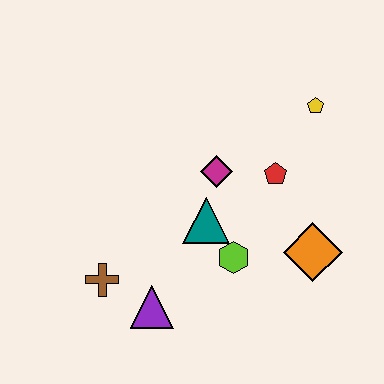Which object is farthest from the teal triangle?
The yellow pentagon is farthest from the teal triangle.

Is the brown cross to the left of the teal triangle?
Yes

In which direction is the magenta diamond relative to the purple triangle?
The magenta diamond is above the purple triangle.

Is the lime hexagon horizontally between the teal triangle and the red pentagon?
Yes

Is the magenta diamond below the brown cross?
No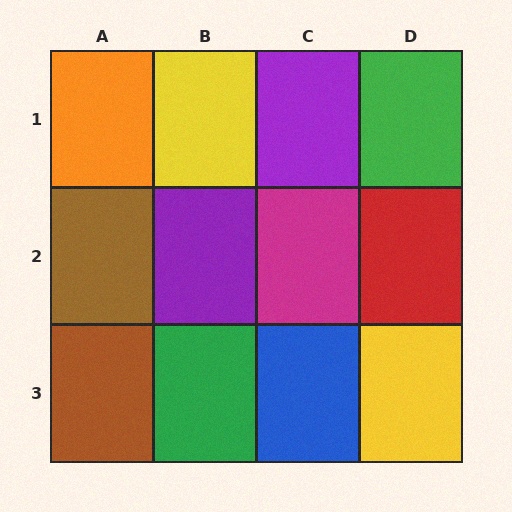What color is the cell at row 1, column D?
Green.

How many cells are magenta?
1 cell is magenta.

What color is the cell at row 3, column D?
Yellow.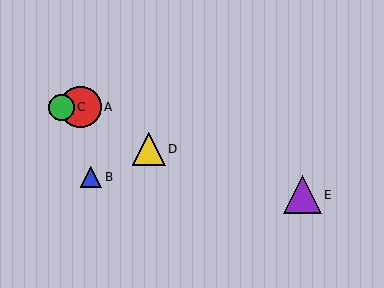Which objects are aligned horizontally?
Objects A, C are aligned horizontally.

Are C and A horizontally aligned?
Yes, both are at y≈107.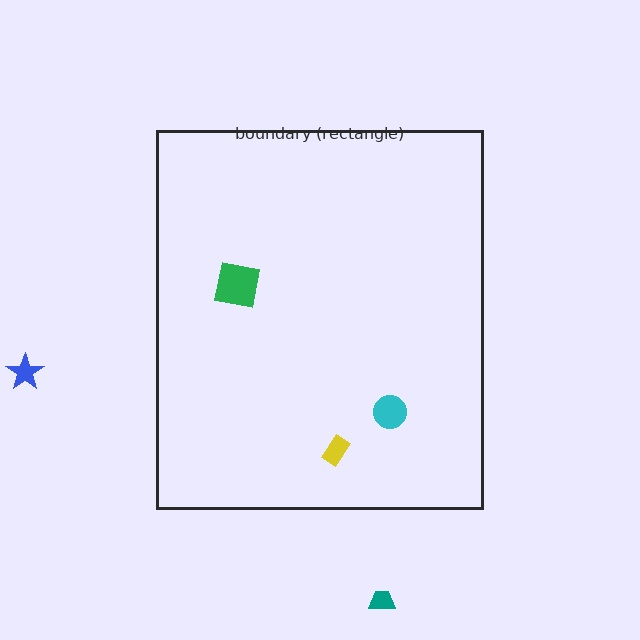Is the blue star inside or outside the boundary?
Outside.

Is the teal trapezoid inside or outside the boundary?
Outside.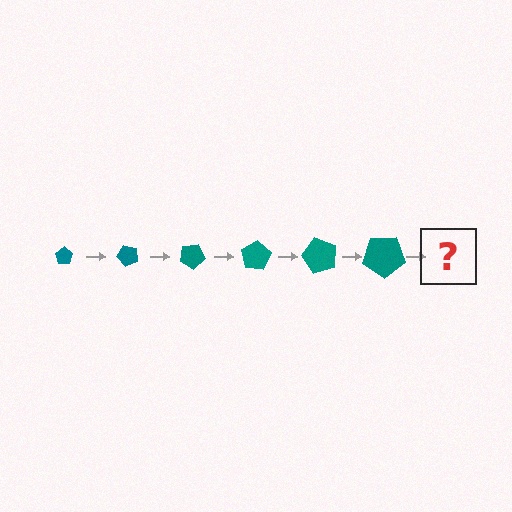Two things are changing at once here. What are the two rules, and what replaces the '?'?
The two rules are that the pentagon grows larger each step and it rotates 50 degrees each step. The '?' should be a pentagon, larger than the previous one and rotated 300 degrees from the start.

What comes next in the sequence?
The next element should be a pentagon, larger than the previous one and rotated 300 degrees from the start.